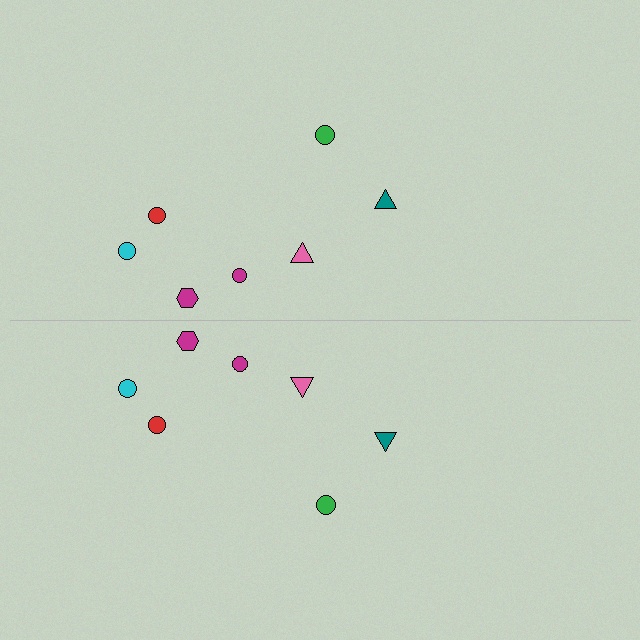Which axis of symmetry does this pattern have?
The pattern has a horizontal axis of symmetry running through the center of the image.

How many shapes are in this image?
There are 14 shapes in this image.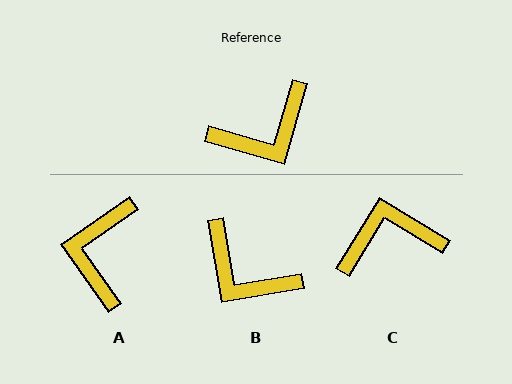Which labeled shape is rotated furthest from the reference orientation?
C, about 165 degrees away.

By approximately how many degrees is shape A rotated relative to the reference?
Approximately 129 degrees clockwise.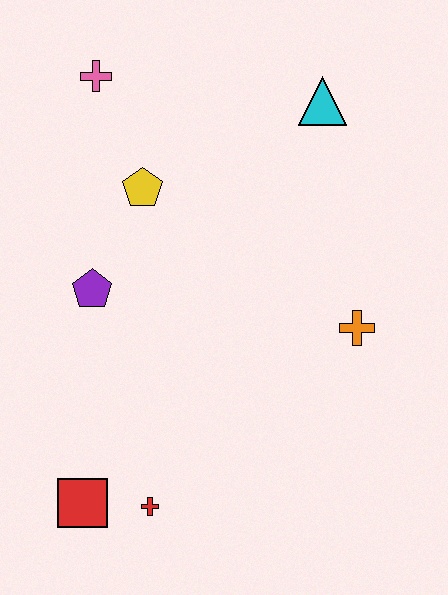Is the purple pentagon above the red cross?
Yes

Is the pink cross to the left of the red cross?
Yes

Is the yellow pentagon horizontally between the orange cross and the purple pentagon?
Yes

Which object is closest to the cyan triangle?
The yellow pentagon is closest to the cyan triangle.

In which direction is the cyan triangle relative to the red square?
The cyan triangle is above the red square.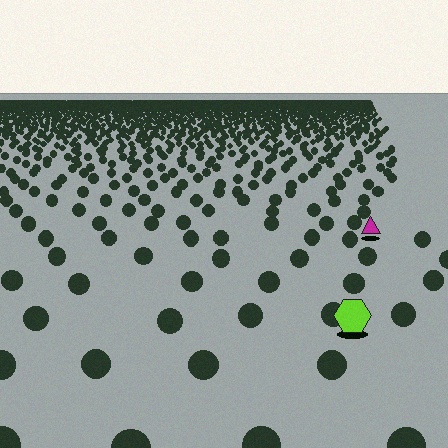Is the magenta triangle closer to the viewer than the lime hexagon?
No. The lime hexagon is closer — you can tell from the texture gradient: the ground texture is coarser near it.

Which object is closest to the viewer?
The lime hexagon is closest. The texture marks near it are larger and more spread out.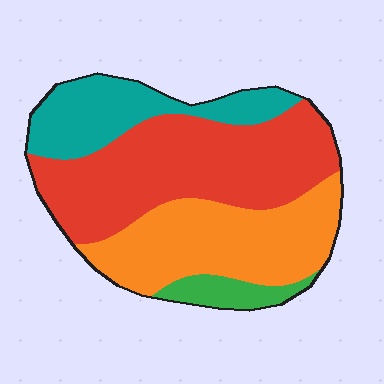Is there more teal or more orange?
Orange.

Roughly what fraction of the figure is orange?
Orange covers around 30% of the figure.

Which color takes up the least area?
Green, at roughly 5%.